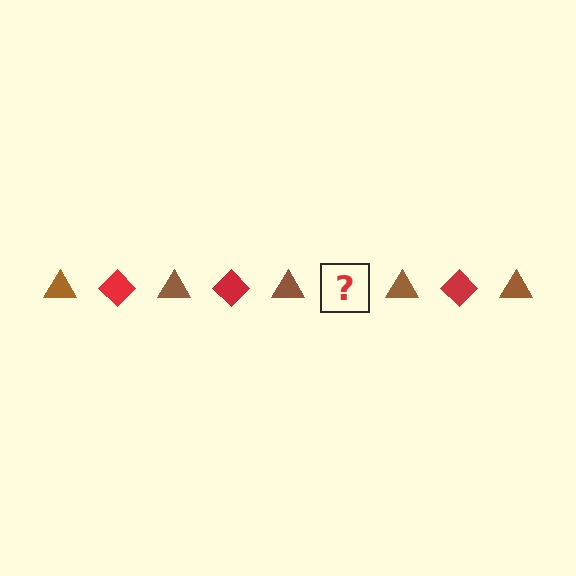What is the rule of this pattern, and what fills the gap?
The rule is that the pattern alternates between brown triangle and red diamond. The gap should be filled with a red diamond.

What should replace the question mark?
The question mark should be replaced with a red diamond.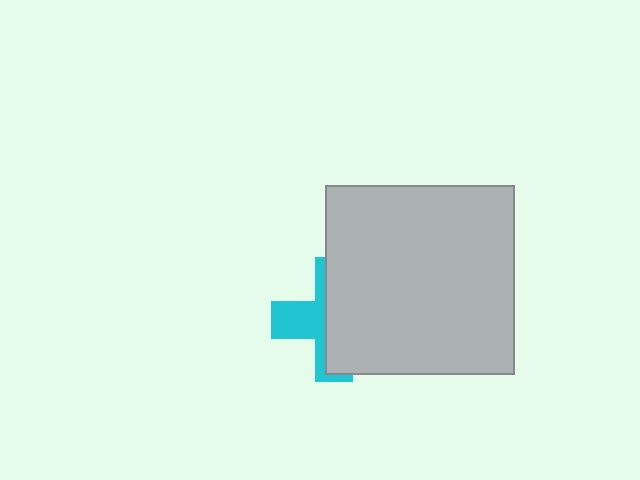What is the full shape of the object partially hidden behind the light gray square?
The partially hidden object is a cyan cross.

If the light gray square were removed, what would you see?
You would see the complete cyan cross.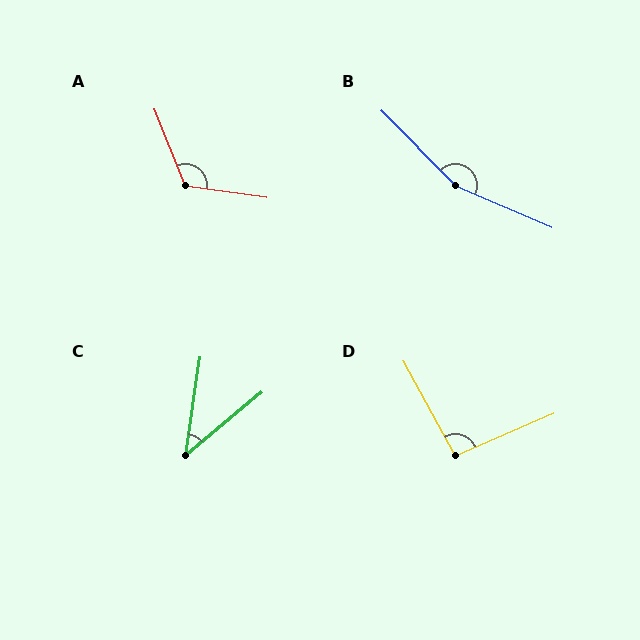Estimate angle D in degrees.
Approximately 95 degrees.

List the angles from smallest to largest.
C (42°), D (95°), A (119°), B (158°).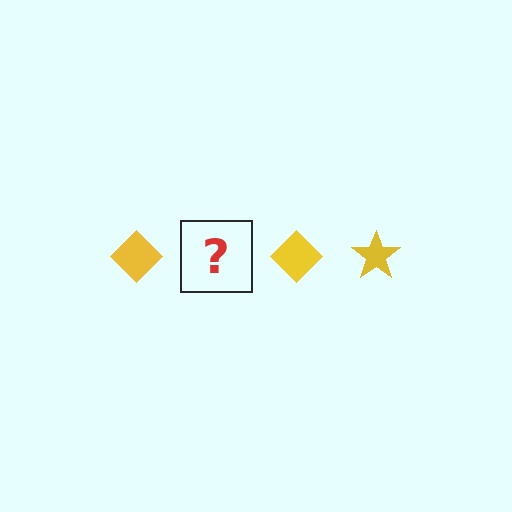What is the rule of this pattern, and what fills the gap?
The rule is that the pattern cycles through diamond, star shapes in yellow. The gap should be filled with a yellow star.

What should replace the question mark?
The question mark should be replaced with a yellow star.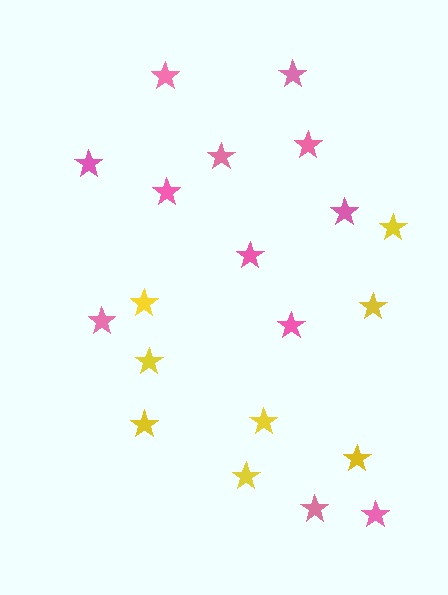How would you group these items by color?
There are 2 groups: one group of pink stars (12) and one group of yellow stars (8).